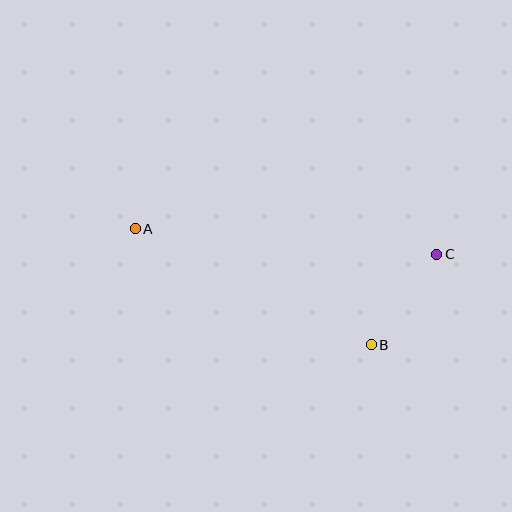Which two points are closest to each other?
Points B and C are closest to each other.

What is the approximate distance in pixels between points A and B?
The distance between A and B is approximately 263 pixels.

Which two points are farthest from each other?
Points A and C are farthest from each other.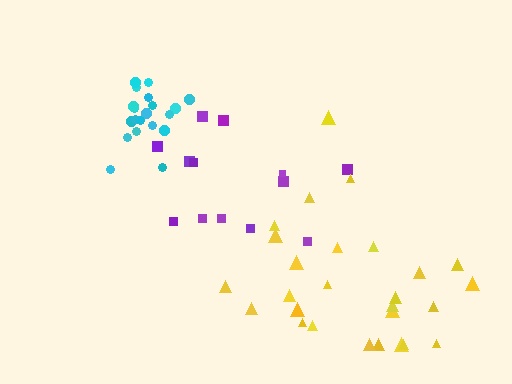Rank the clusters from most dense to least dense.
cyan, yellow, purple.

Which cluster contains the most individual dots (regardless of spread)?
Yellow (27).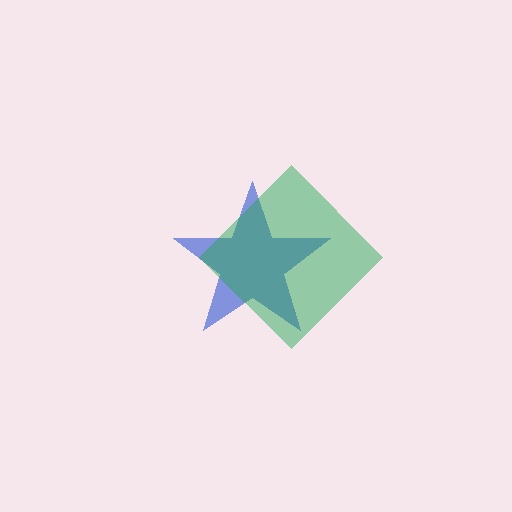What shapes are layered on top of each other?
The layered shapes are: a blue star, a green diamond.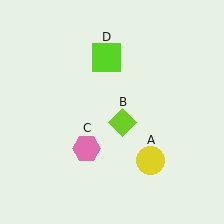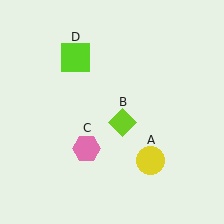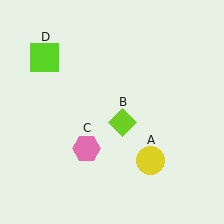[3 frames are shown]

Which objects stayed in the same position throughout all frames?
Yellow circle (object A) and lime diamond (object B) and pink hexagon (object C) remained stationary.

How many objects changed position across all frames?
1 object changed position: lime square (object D).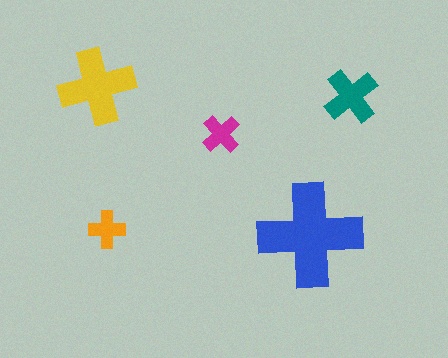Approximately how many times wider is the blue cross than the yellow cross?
About 1.5 times wider.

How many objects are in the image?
There are 5 objects in the image.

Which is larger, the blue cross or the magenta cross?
The blue one.